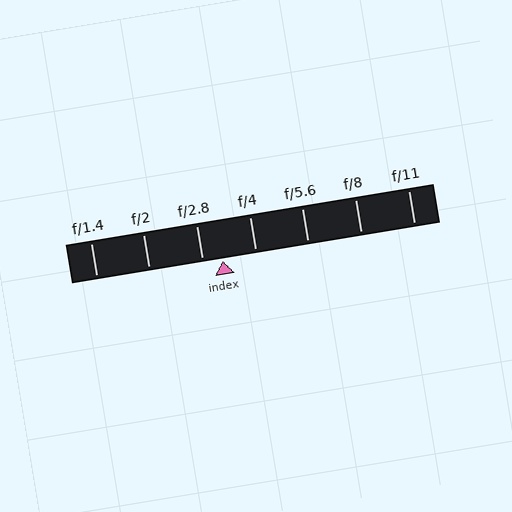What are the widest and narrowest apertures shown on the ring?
The widest aperture shown is f/1.4 and the narrowest is f/11.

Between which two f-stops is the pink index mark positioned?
The index mark is between f/2.8 and f/4.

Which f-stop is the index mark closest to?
The index mark is closest to f/2.8.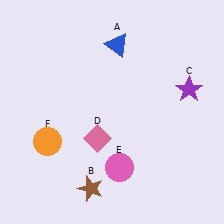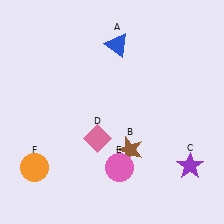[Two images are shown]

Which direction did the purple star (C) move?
The purple star (C) moved down.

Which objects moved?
The objects that moved are: the brown star (B), the purple star (C), the orange circle (F).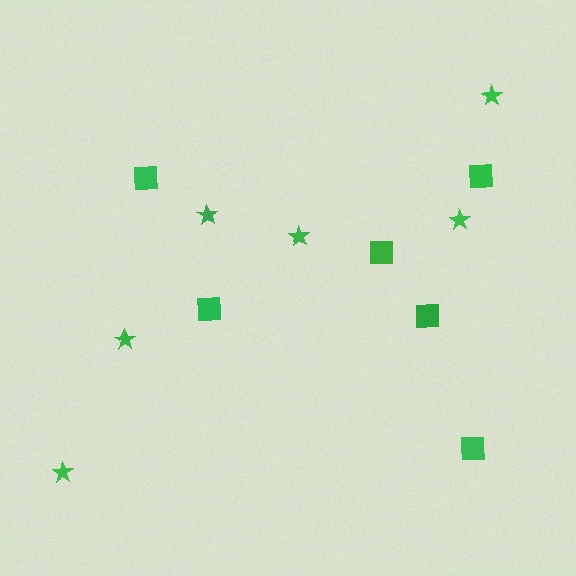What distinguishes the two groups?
There are 2 groups: one group of squares (6) and one group of stars (6).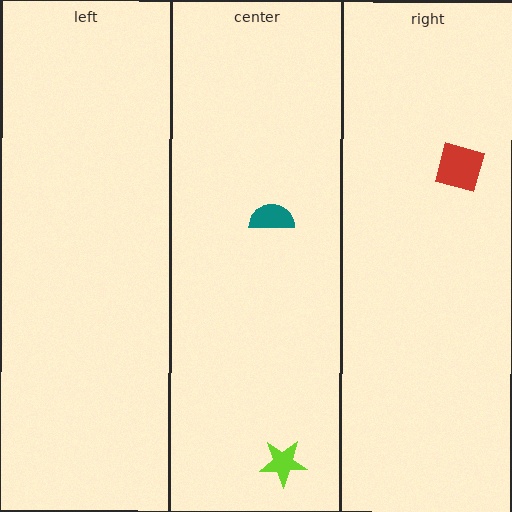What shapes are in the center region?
The lime star, the teal semicircle.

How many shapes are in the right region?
1.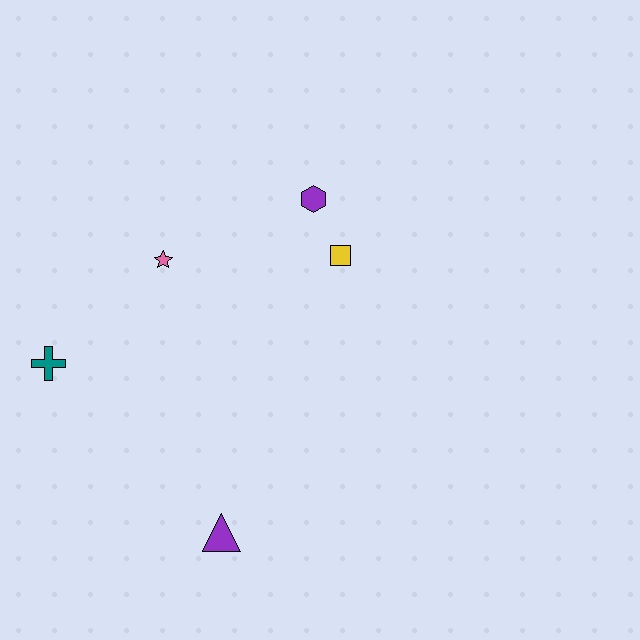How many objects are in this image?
There are 5 objects.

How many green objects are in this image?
There are no green objects.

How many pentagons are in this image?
There are no pentagons.